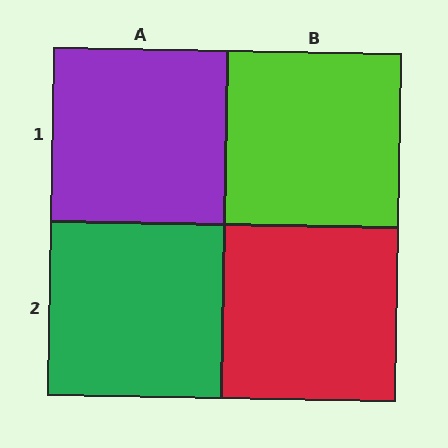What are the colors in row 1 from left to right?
Purple, lime.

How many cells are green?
1 cell is green.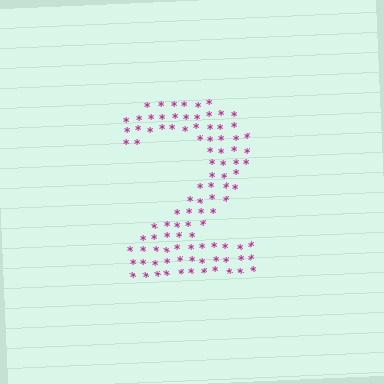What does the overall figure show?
The overall figure shows the digit 2.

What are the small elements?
The small elements are asterisks.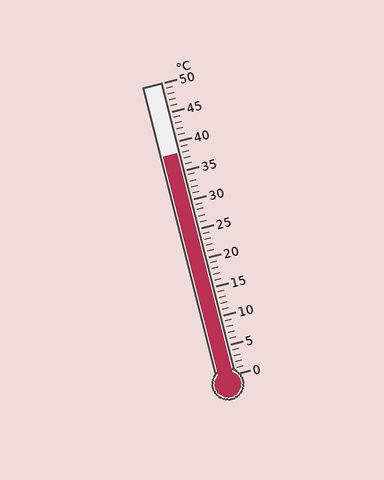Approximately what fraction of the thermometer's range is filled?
The thermometer is filled to approximately 75% of its range.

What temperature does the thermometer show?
The thermometer shows approximately 38°C.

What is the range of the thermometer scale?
The thermometer scale ranges from 0°C to 50°C.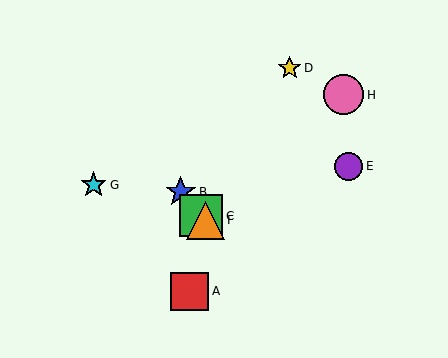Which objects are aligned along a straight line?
Objects B, C, F are aligned along a straight line.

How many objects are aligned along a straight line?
3 objects (B, C, F) are aligned along a straight line.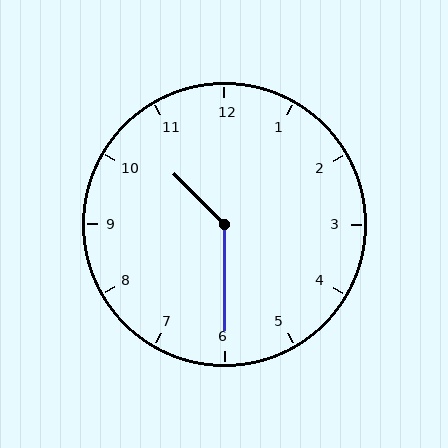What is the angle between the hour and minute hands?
Approximately 135 degrees.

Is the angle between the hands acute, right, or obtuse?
It is obtuse.